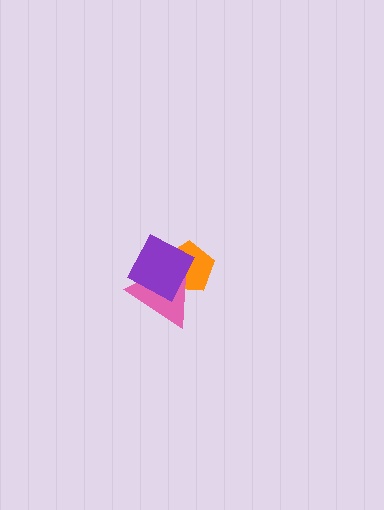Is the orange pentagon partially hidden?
Yes, it is partially covered by another shape.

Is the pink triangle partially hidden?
Yes, it is partially covered by another shape.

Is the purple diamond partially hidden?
No, no other shape covers it.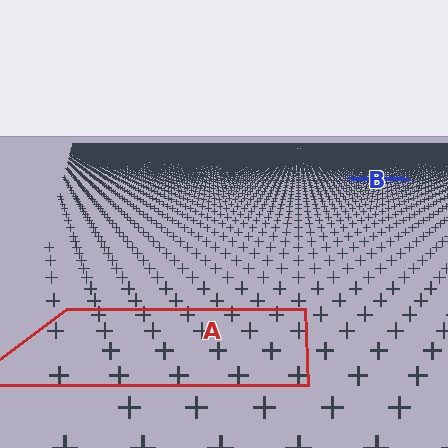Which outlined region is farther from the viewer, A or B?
Region B is farther from the viewer — the texture elements inside it appear smaller and more densely packed.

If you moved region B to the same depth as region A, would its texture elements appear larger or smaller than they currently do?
They would appear larger. At a closer depth, the same texture elements are projected at a bigger on-screen size.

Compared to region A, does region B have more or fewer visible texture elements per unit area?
Region B has more texture elements per unit area — they are packed more densely because it is farther away.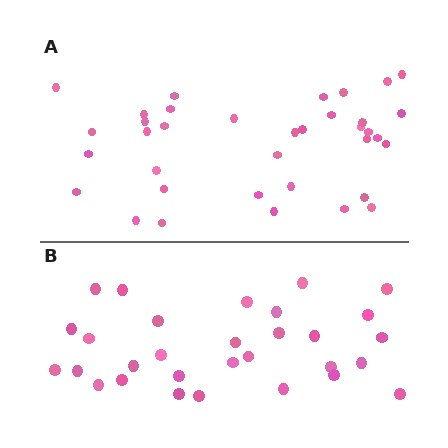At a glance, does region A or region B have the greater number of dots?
Region A (the top region) has more dots.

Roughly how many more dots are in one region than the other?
Region A has about 6 more dots than region B.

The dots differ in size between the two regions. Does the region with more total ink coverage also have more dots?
No. Region B has more total ink coverage because its dots are larger, but region A actually contains more individual dots. Total area can be misleading — the number of items is what matters here.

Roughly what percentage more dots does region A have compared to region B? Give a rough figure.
About 20% more.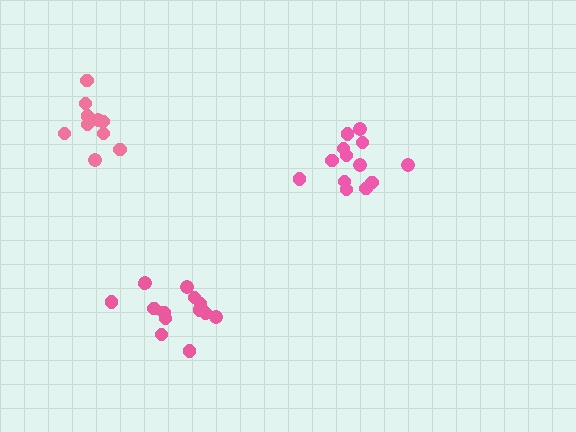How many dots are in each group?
Group 1: 14 dots, Group 2: 10 dots, Group 3: 13 dots (37 total).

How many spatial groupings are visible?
There are 3 spatial groupings.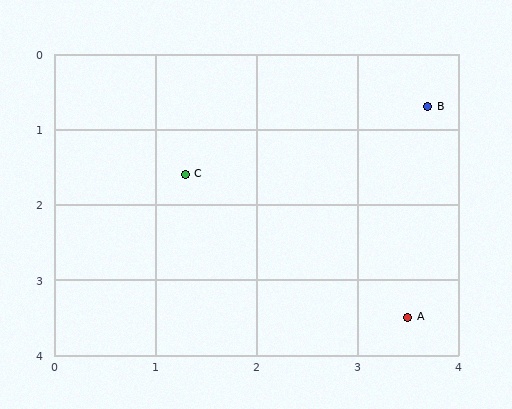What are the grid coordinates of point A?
Point A is at approximately (3.5, 3.5).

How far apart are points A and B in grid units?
Points A and B are about 2.8 grid units apart.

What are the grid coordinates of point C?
Point C is at approximately (1.3, 1.6).